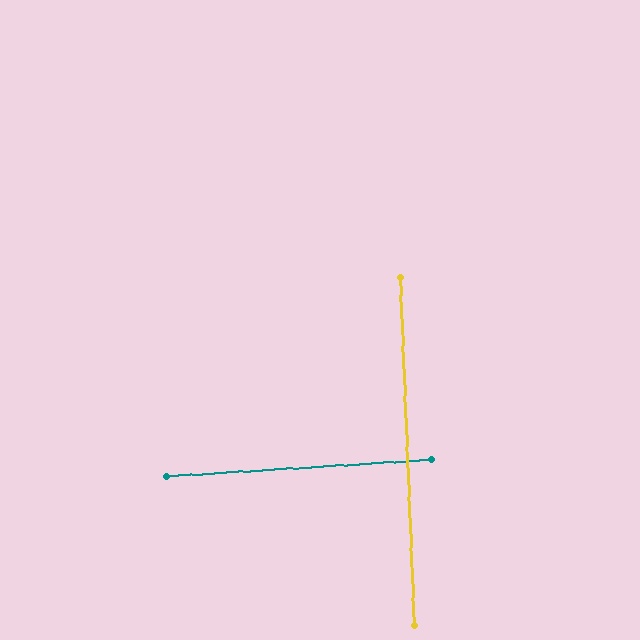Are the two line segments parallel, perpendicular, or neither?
Perpendicular — they meet at approximately 88°.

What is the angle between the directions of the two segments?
Approximately 88 degrees.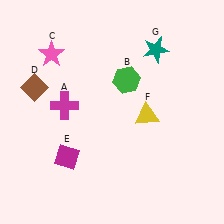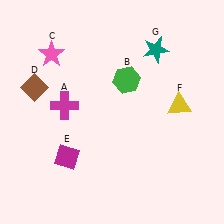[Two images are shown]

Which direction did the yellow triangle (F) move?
The yellow triangle (F) moved right.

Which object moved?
The yellow triangle (F) moved right.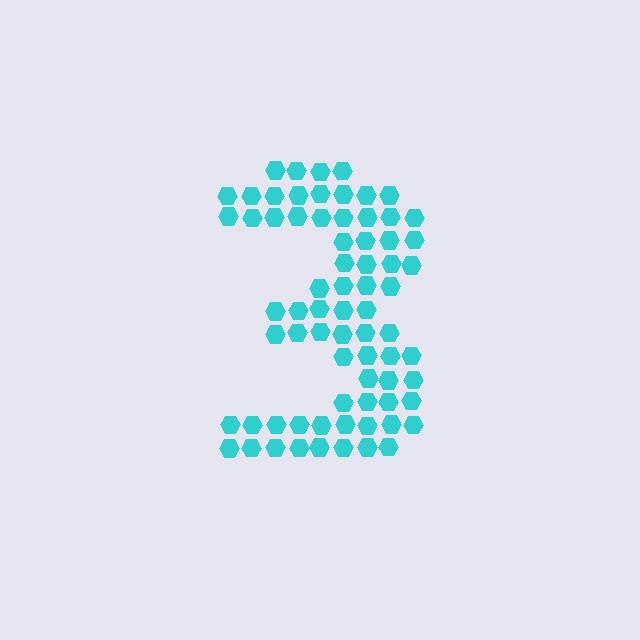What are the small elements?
The small elements are hexagons.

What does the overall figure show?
The overall figure shows the digit 3.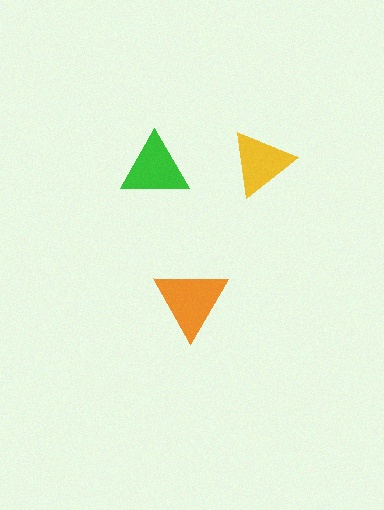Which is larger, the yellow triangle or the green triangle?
The green one.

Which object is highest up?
The yellow triangle is topmost.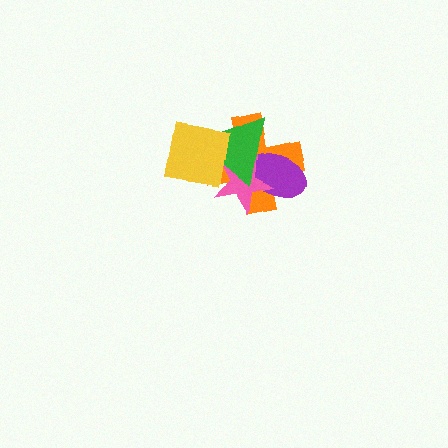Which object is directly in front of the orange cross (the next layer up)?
The purple ellipse is directly in front of the orange cross.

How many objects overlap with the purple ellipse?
3 objects overlap with the purple ellipse.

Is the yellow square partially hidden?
No, no other shape covers it.